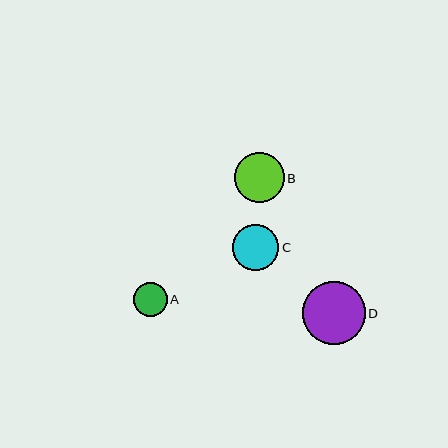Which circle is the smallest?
Circle A is the smallest with a size of approximately 34 pixels.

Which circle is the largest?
Circle D is the largest with a size of approximately 63 pixels.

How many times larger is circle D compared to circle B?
Circle D is approximately 1.3 times the size of circle B.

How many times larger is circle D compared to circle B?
Circle D is approximately 1.3 times the size of circle B.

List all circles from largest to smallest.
From largest to smallest: D, B, C, A.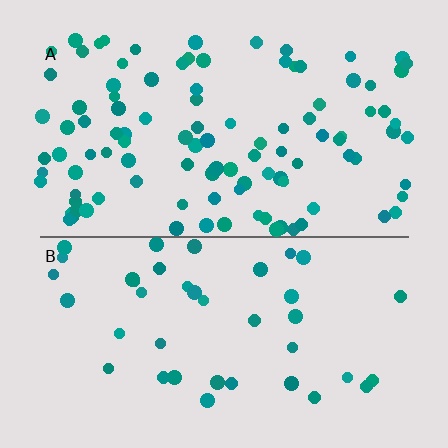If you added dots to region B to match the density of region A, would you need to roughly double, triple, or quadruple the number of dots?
Approximately triple.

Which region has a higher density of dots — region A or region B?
A (the top).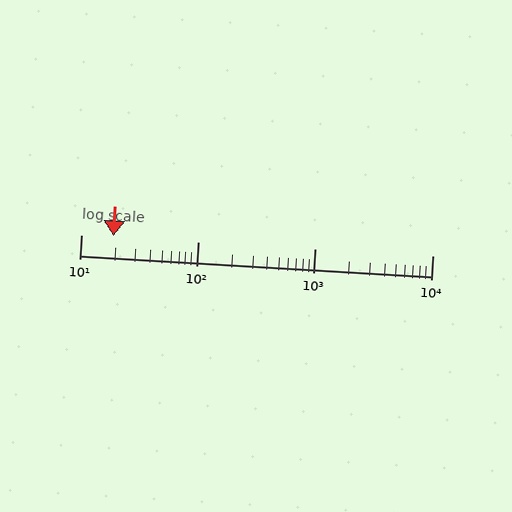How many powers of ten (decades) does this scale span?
The scale spans 3 decades, from 10 to 10000.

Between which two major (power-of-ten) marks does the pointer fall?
The pointer is between 10 and 100.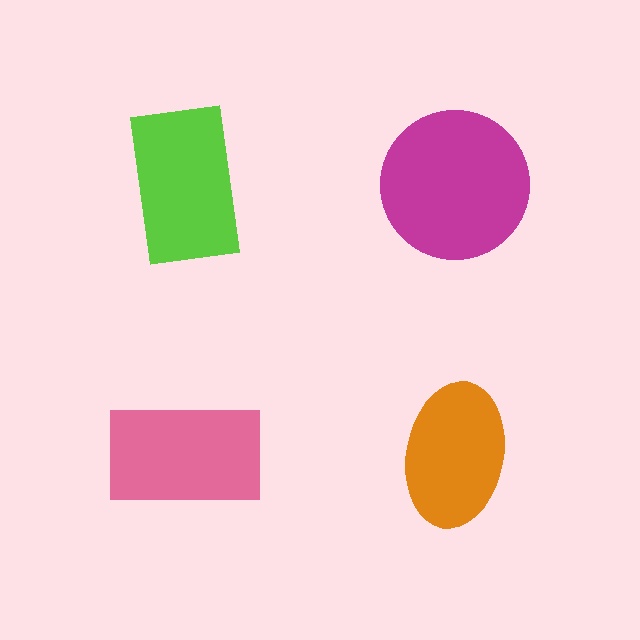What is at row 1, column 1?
A lime rectangle.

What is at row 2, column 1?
A pink rectangle.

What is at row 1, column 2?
A magenta circle.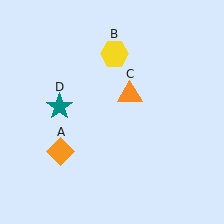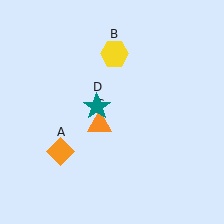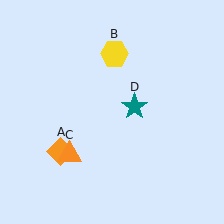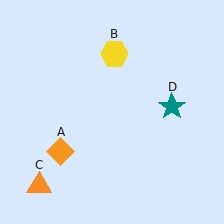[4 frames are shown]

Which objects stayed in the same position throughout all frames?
Orange diamond (object A) and yellow hexagon (object B) remained stationary.